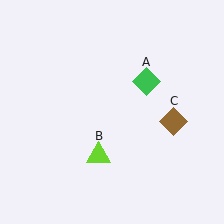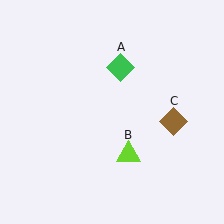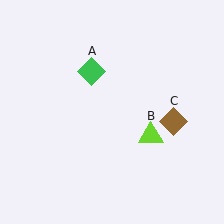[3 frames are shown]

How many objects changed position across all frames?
2 objects changed position: green diamond (object A), lime triangle (object B).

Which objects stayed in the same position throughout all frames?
Brown diamond (object C) remained stationary.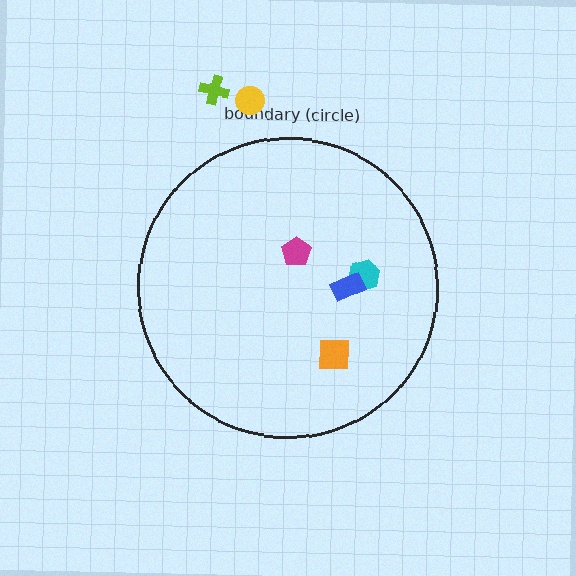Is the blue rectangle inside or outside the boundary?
Inside.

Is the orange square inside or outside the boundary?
Inside.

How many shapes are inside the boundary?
4 inside, 2 outside.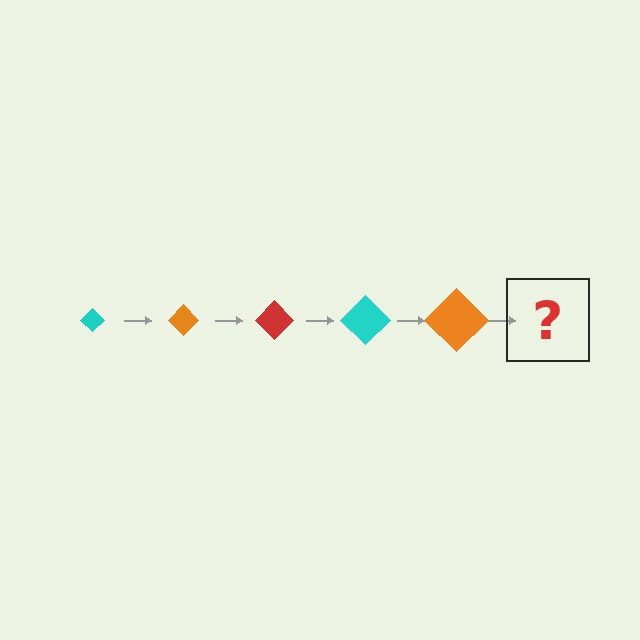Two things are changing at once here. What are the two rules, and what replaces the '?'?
The two rules are that the diamond grows larger each step and the color cycles through cyan, orange, and red. The '?' should be a red diamond, larger than the previous one.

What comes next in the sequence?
The next element should be a red diamond, larger than the previous one.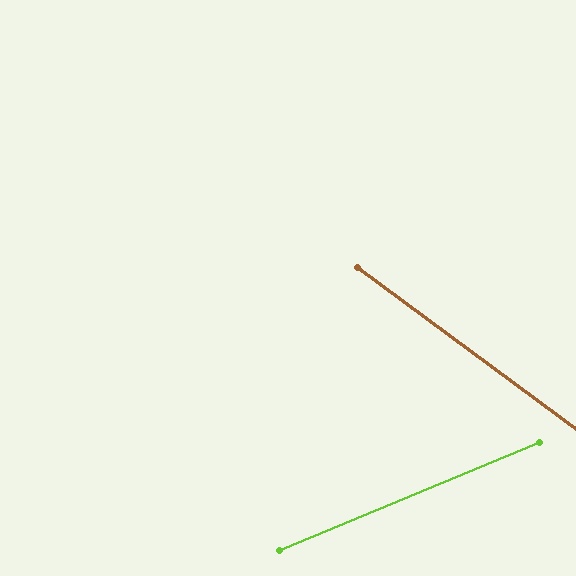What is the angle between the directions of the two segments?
Approximately 59 degrees.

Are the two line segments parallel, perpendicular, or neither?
Neither parallel nor perpendicular — they differ by about 59°.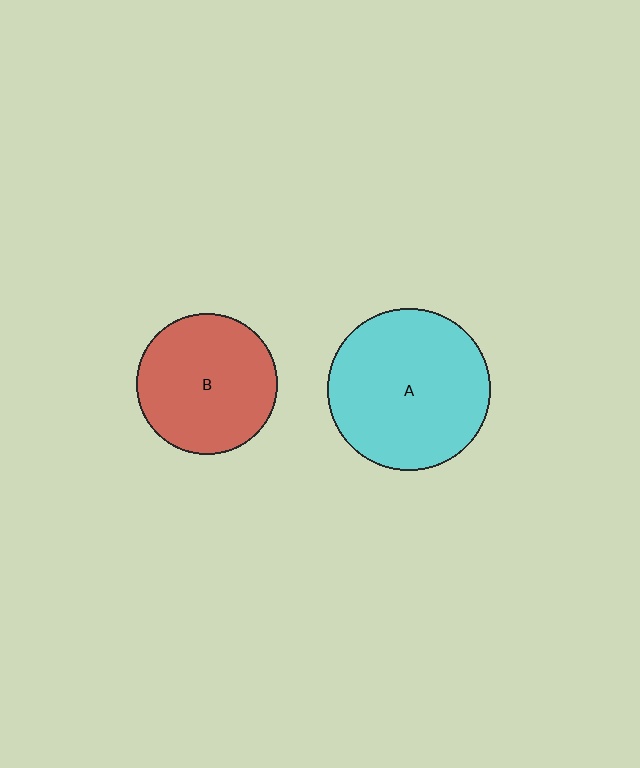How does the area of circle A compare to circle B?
Approximately 1.3 times.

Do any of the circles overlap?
No, none of the circles overlap.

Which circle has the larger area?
Circle A (cyan).